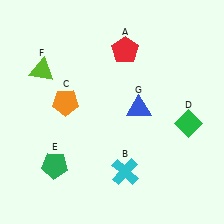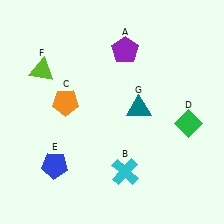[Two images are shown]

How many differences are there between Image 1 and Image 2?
There are 3 differences between the two images.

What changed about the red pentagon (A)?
In Image 1, A is red. In Image 2, it changed to purple.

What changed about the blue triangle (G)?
In Image 1, G is blue. In Image 2, it changed to teal.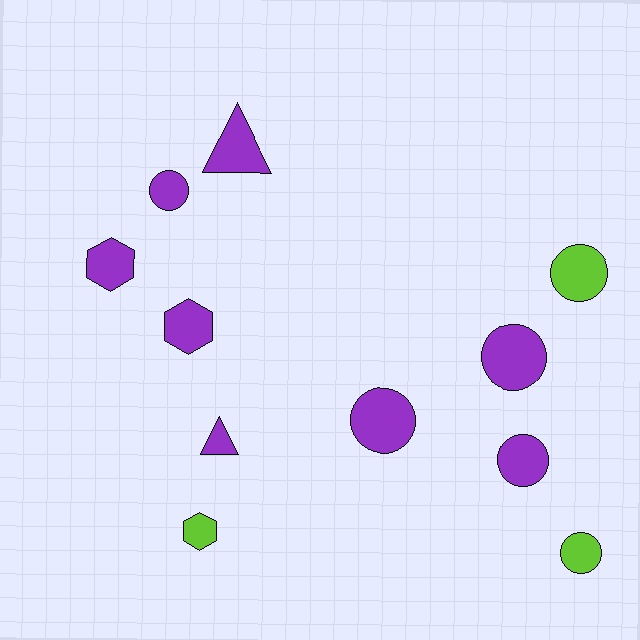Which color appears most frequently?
Purple, with 8 objects.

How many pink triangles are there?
There are no pink triangles.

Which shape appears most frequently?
Circle, with 6 objects.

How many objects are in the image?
There are 11 objects.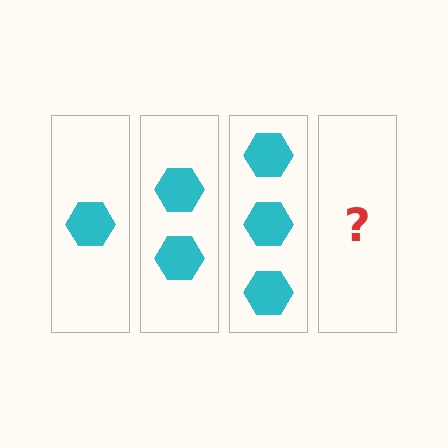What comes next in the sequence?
The next element should be 4 hexagons.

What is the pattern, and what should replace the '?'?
The pattern is that each step adds one more hexagon. The '?' should be 4 hexagons.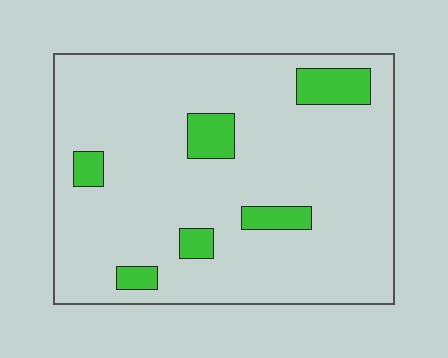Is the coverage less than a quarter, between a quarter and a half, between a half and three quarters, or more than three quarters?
Less than a quarter.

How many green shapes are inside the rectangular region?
6.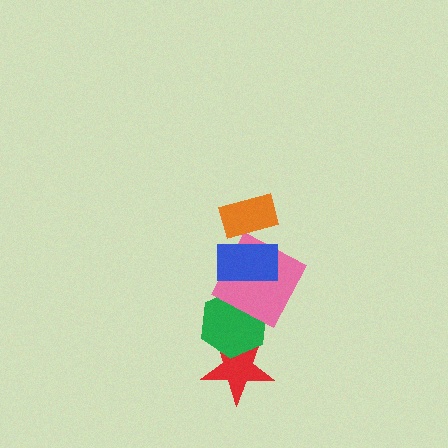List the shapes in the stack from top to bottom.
From top to bottom: the orange rectangle, the blue rectangle, the pink square, the green hexagon, the red star.